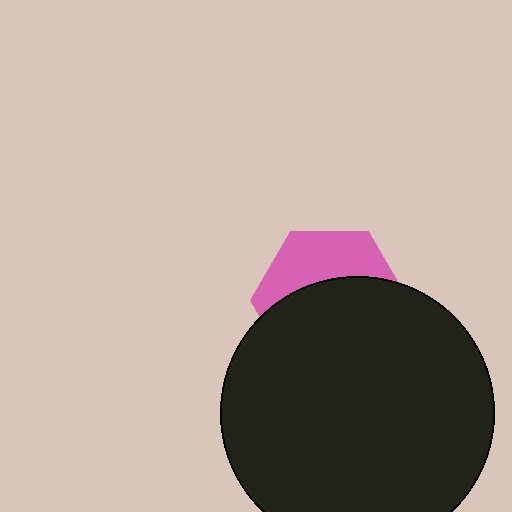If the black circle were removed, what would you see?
You would see the complete pink hexagon.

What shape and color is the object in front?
The object in front is a black circle.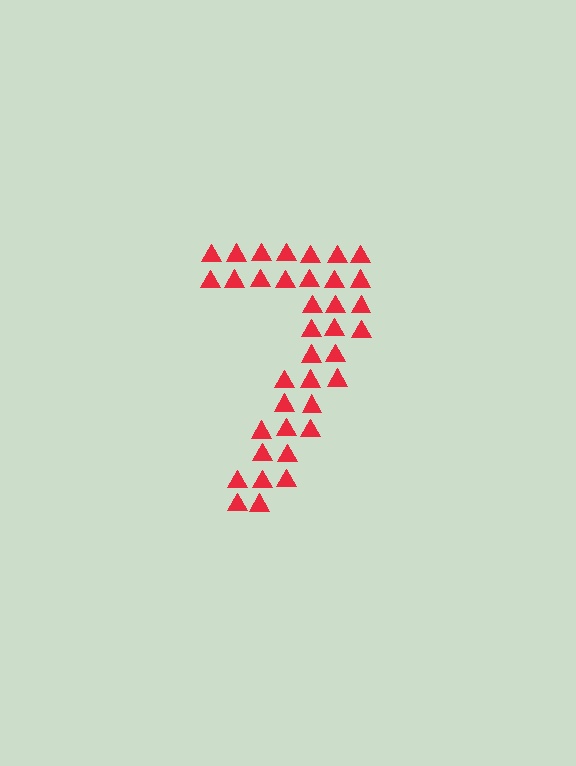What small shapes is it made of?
It is made of small triangles.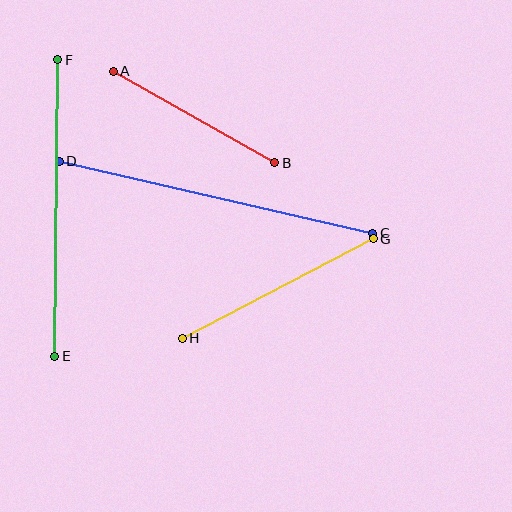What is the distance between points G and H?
The distance is approximately 216 pixels.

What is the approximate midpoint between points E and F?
The midpoint is at approximately (56, 208) pixels.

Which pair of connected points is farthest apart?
Points C and D are farthest apart.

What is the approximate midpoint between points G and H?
The midpoint is at approximately (278, 289) pixels.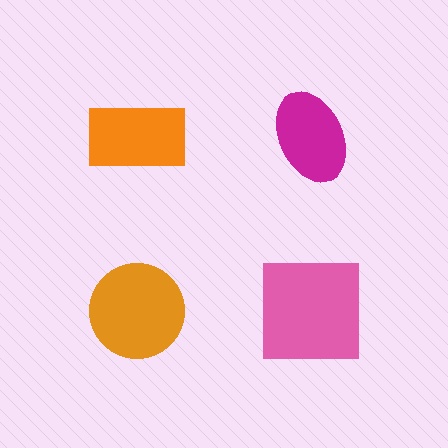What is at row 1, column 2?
A magenta ellipse.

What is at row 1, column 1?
An orange rectangle.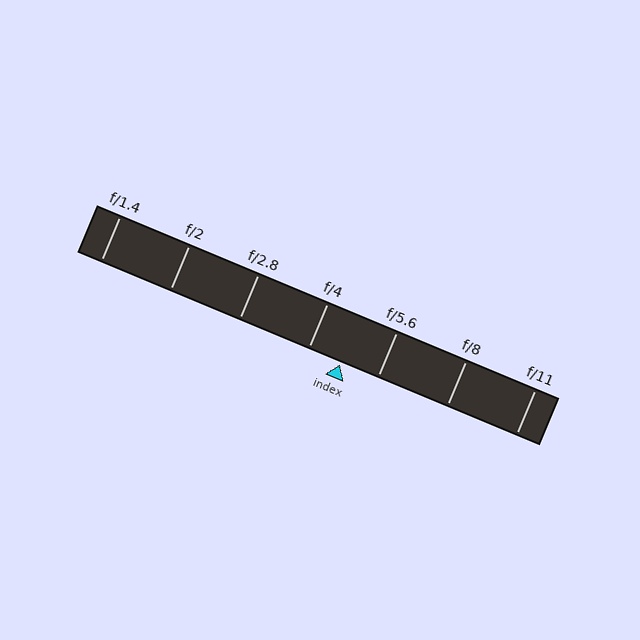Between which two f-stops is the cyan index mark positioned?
The index mark is between f/4 and f/5.6.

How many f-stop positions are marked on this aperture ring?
There are 7 f-stop positions marked.